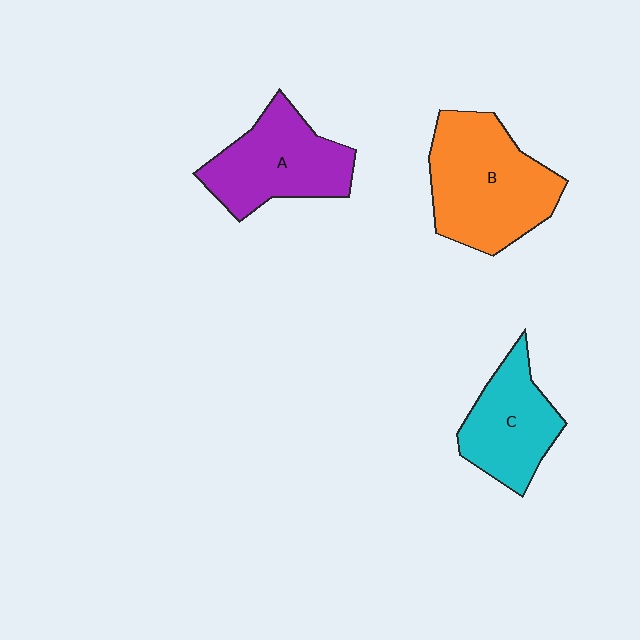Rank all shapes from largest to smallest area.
From largest to smallest: B (orange), A (purple), C (cyan).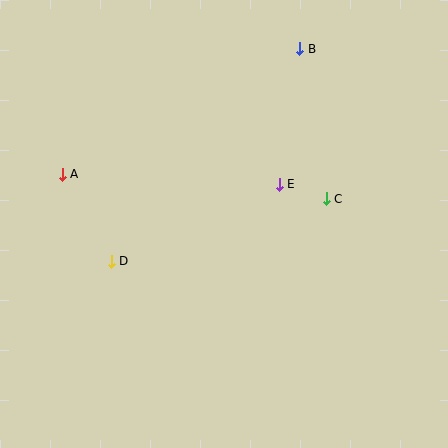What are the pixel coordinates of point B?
Point B is at (300, 49).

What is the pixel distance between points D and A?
The distance between D and A is 100 pixels.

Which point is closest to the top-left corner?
Point A is closest to the top-left corner.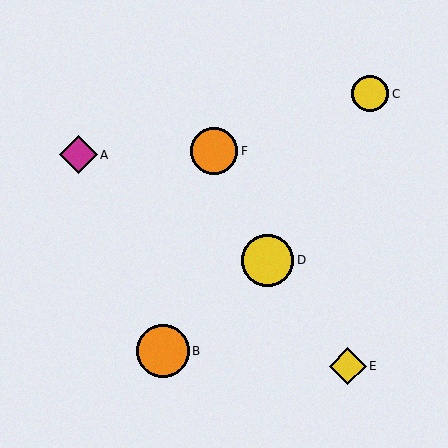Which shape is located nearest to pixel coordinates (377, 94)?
The yellow circle (labeled C) at (370, 94) is nearest to that location.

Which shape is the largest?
The orange circle (labeled B) is the largest.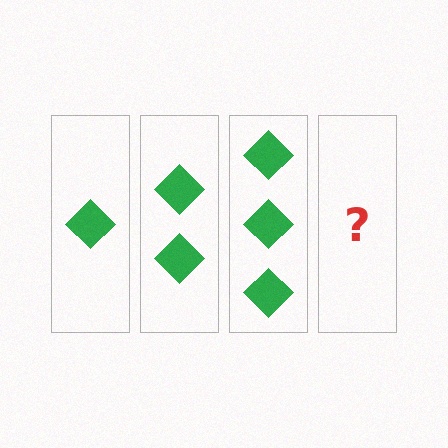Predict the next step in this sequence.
The next step is 4 diamonds.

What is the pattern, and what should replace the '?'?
The pattern is that each step adds one more diamond. The '?' should be 4 diamonds.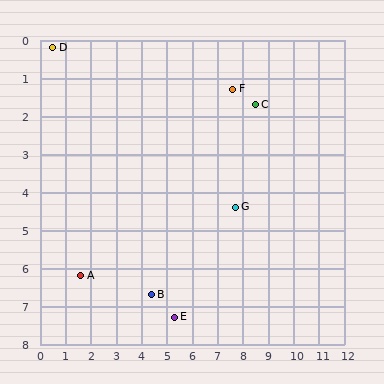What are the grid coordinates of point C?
Point C is at approximately (8.5, 1.7).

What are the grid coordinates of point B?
Point B is at approximately (4.4, 6.7).